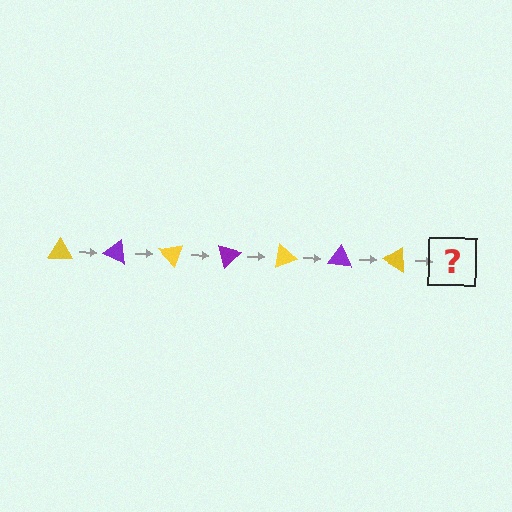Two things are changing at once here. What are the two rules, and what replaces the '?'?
The two rules are that it rotates 25 degrees each step and the color cycles through yellow and purple. The '?' should be a purple triangle, rotated 175 degrees from the start.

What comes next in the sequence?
The next element should be a purple triangle, rotated 175 degrees from the start.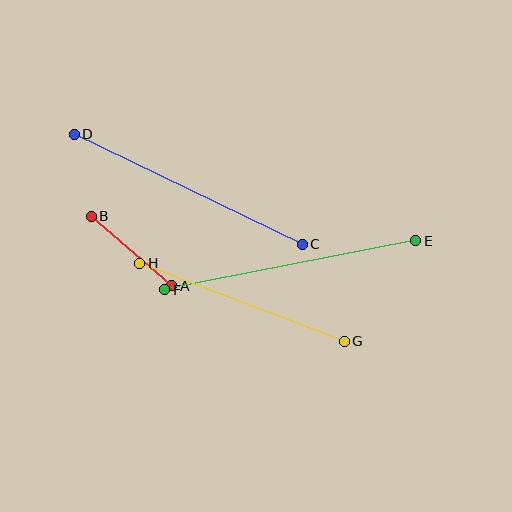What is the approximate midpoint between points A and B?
The midpoint is at approximately (131, 251) pixels.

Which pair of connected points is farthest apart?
Points E and F are farthest apart.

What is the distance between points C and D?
The distance is approximately 253 pixels.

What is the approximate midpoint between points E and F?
The midpoint is at approximately (290, 265) pixels.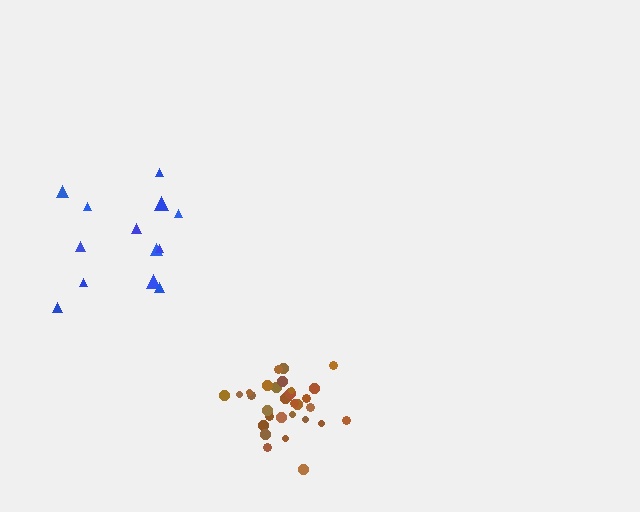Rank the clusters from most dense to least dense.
brown, blue.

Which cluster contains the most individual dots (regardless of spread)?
Brown (32).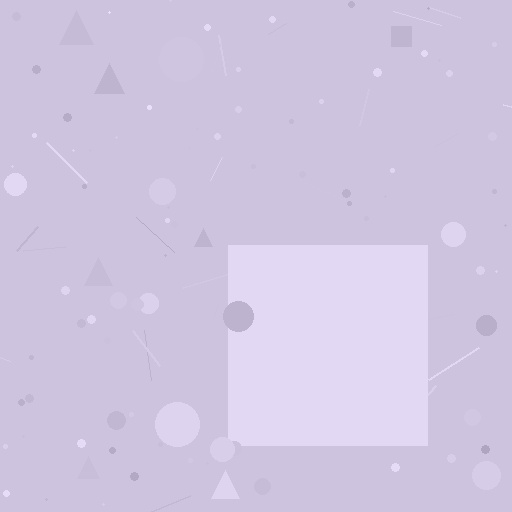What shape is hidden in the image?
A square is hidden in the image.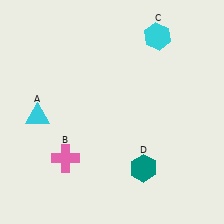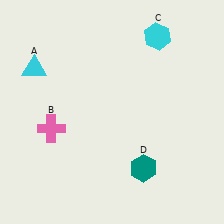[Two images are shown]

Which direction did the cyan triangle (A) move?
The cyan triangle (A) moved up.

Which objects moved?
The objects that moved are: the cyan triangle (A), the pink cross (B).